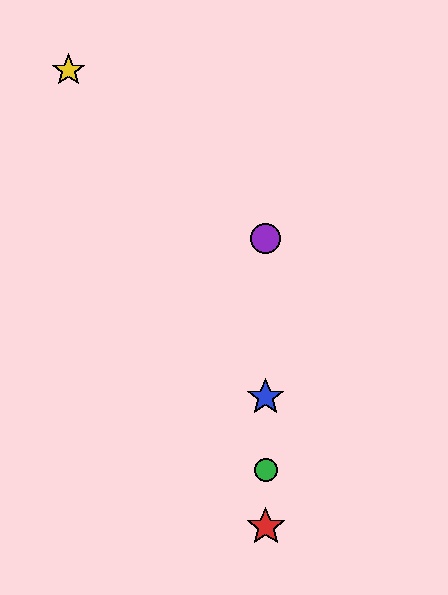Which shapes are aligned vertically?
The red star, the blue star, the green circle, the purple circle are aligned vertically.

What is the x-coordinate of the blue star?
The blue star is at x≈266.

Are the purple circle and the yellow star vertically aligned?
No, the purple circle is at x≈266 and the yellow star is at x≈69.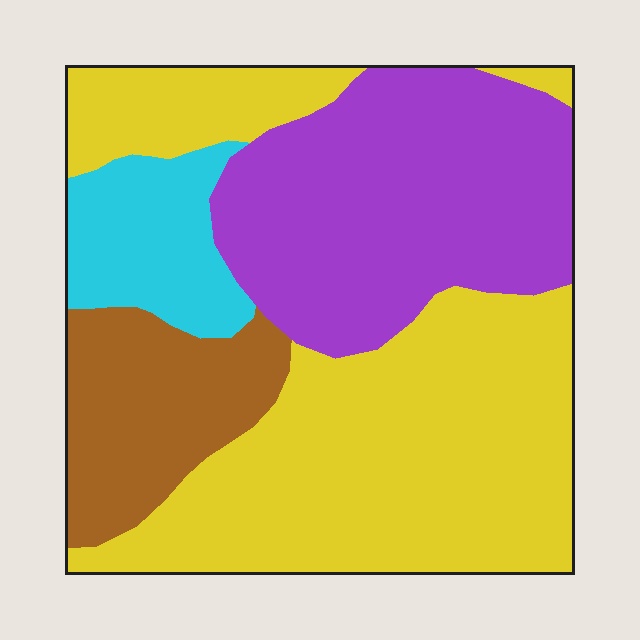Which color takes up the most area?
Yellow, at roughly 45%.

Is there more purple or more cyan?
Purple.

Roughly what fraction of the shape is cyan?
Cyan takes up about one tenth (1/10) of the shape.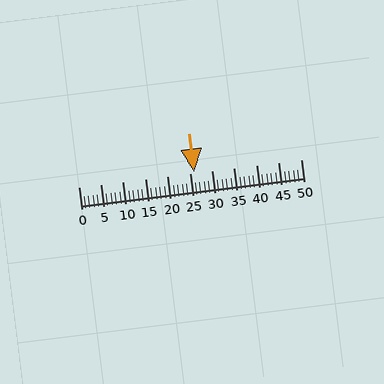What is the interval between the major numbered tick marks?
The major tick marks are spaced 5 units apart.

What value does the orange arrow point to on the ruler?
The orange arrow points to approximately 26.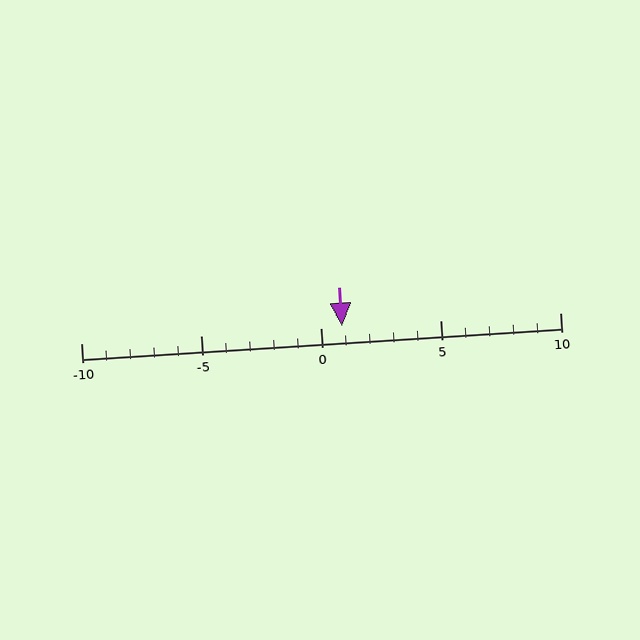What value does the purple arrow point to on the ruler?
The purple arrow points to approximately 1.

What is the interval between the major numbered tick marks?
The major tick marks are spaced 5 units apart.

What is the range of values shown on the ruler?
The ruler shows values from -10 to 10.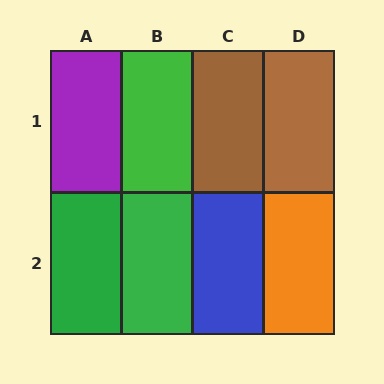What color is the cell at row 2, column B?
Green.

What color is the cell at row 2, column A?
Green.